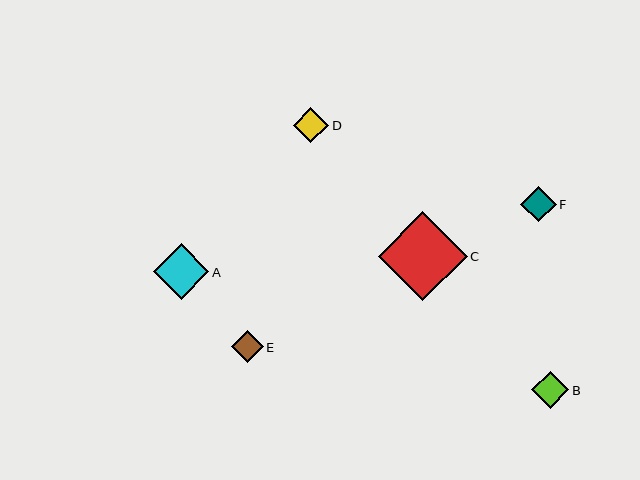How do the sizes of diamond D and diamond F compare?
Diamond D and diamond F are approximately the same size.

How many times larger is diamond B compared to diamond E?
Diamond B is approximately 1.2 times the size of diamond E.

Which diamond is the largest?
Diamond C is the largest with a size of approximately 89 pixels.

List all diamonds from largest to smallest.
From largest to smallest: C, A, B, D, F, E.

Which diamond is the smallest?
Diamond E is the smallest with a size of approximately 32 pixels.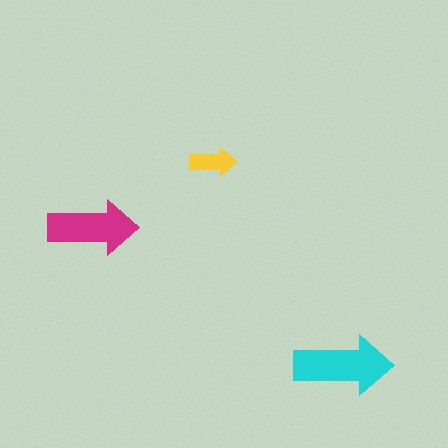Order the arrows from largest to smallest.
the cyan one, the magenta one, the yellow one.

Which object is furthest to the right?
The cyan arrow is rightmost.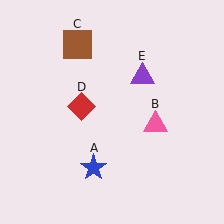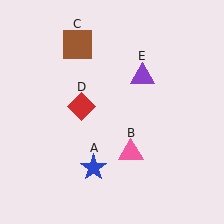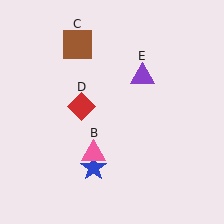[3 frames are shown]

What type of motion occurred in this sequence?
The pink triangle (object B) rotated clockwise around the center of the scene.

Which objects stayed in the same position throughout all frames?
Blue star (object A) and brown square (object C) and red diamond (object D) and purple triangle (object E) remained stationary.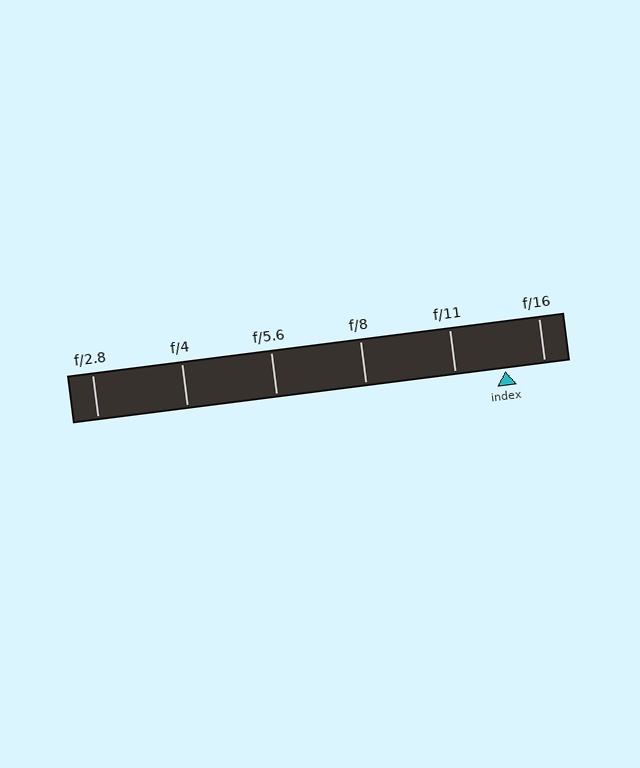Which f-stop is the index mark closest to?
The index mark is closest to f/16.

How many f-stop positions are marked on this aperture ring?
There are 6 f-stop positions marked.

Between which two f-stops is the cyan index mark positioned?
The index mark is between f/11 and f/16.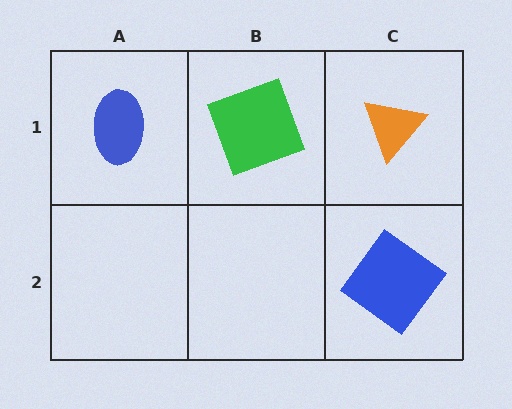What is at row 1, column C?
An orange triangle.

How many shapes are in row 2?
1 shape.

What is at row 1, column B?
A green square.